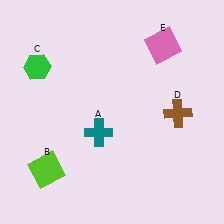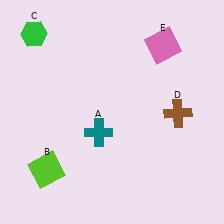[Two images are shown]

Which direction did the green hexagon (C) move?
The green hexagon (C) moved up.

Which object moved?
The green hexagon (C) moved up.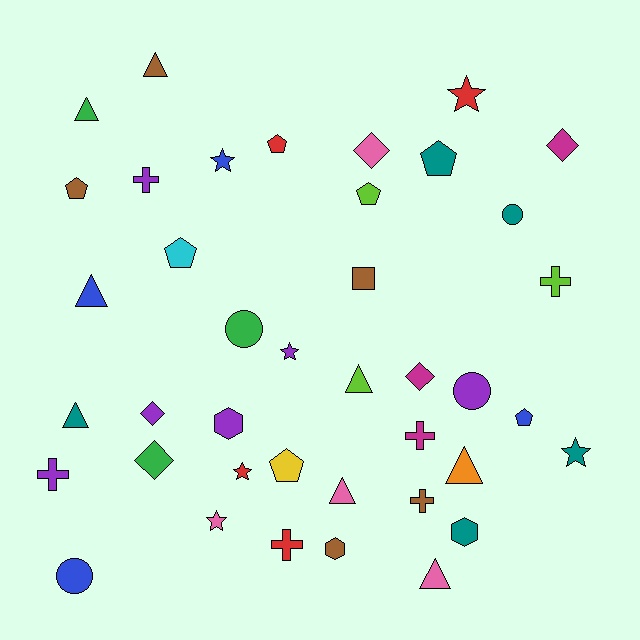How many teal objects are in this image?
There are 5 teal objects.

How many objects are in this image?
There are 40 objects.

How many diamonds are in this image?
There are 5 diamonds.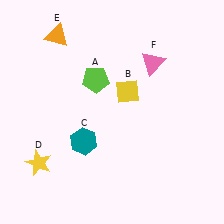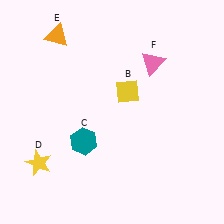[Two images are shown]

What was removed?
The lime pentagon (A) was removed in Image 2.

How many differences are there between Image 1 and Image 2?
There is 1 difference between the two images.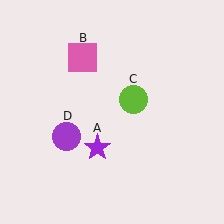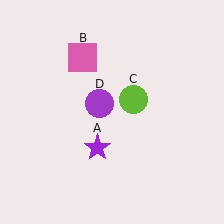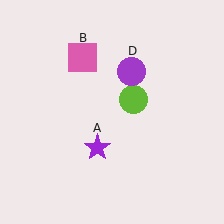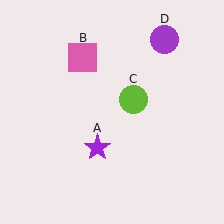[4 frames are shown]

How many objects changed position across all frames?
1 object changed position: purple circle (object D).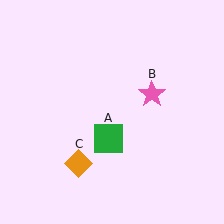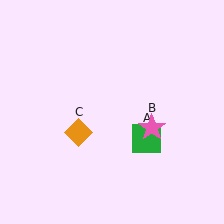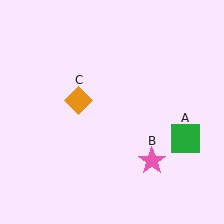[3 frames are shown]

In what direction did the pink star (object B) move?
The pink star (object B) moved down.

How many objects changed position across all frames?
3 objects changed position: green square (object A), pink star (object B), orange diamond (object C).